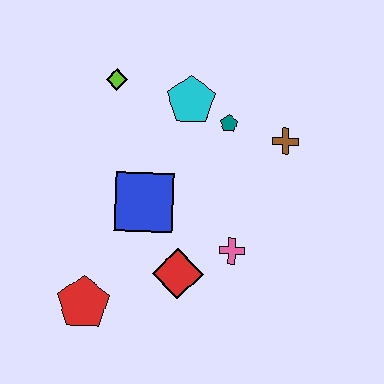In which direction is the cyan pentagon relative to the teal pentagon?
The cyan pentagon is to the left of the teal pentagon.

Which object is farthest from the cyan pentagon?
The red pentagon is farthest from the cyan pentagon.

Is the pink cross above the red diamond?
Yes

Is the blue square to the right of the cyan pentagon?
No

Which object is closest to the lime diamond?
The cyan pentagon is closest to the lime diamond.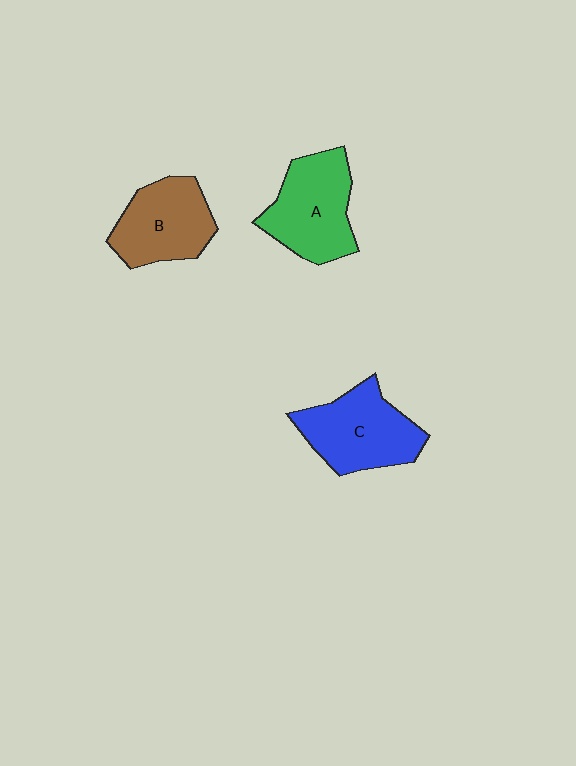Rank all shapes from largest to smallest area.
From largest to smallest: C (blue), A (green), B (brown).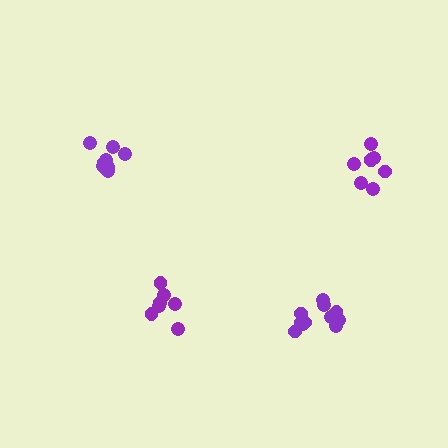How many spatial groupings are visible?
There are 4 spatial groupings.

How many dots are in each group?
Group 1: 10 dots, Group 2: 11 dots, Group 3: 7 dots, Group 4: 8 dots (36 total).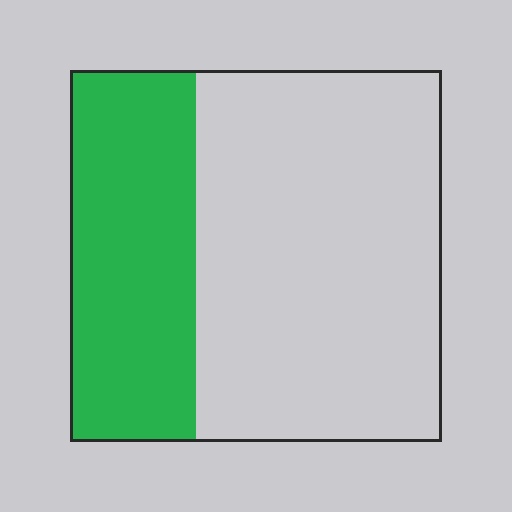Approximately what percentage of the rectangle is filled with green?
Approximately 35%.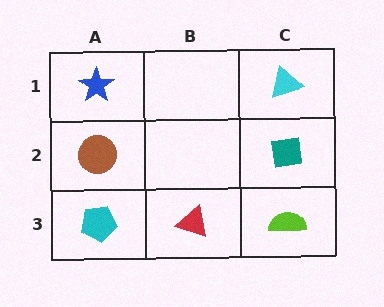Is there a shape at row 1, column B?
No, that cell is empty.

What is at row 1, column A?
A blue star.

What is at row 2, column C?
A teal square.